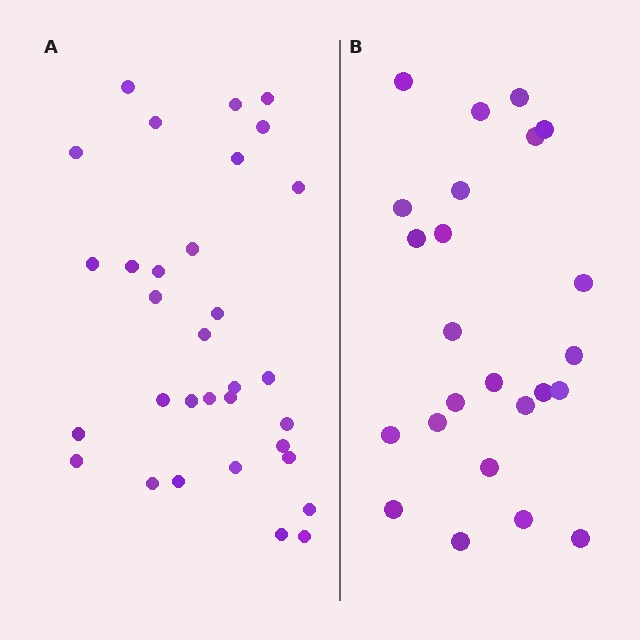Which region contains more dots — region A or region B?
Region A (the left region) has more dots.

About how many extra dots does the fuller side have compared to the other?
Region A has roughly 8 or so more dots than region B.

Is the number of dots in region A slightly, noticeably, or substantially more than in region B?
Region A has noticeably more, but not dramatically so. The ratio is roughly 1.3 to 1.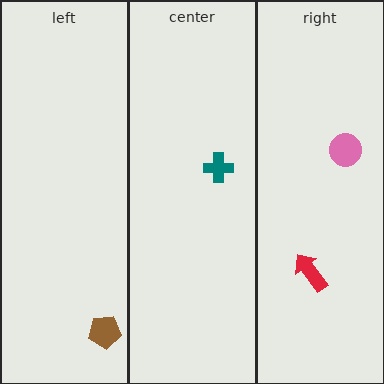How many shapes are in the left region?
1.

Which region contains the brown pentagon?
The left region.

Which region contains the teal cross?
The center region.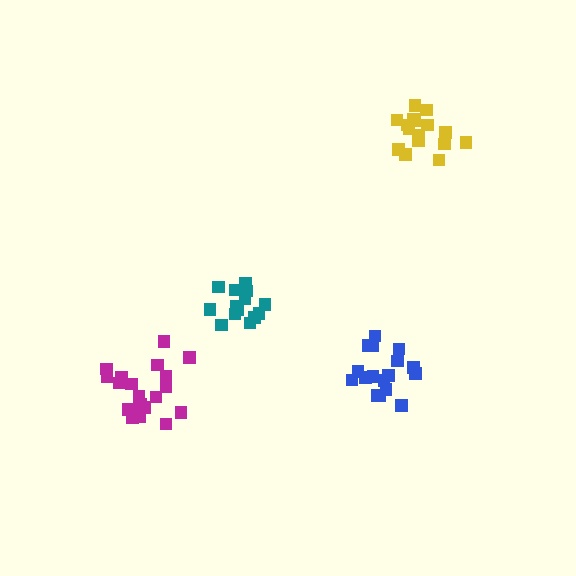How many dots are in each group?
Group 1: 19 dots, Group 2: 16 dots, Group 3: 17 dots, Group 4: 15 dots (67 total).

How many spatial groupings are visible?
There are 4 spatial groupings.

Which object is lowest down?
The magenta cluster is bottommost.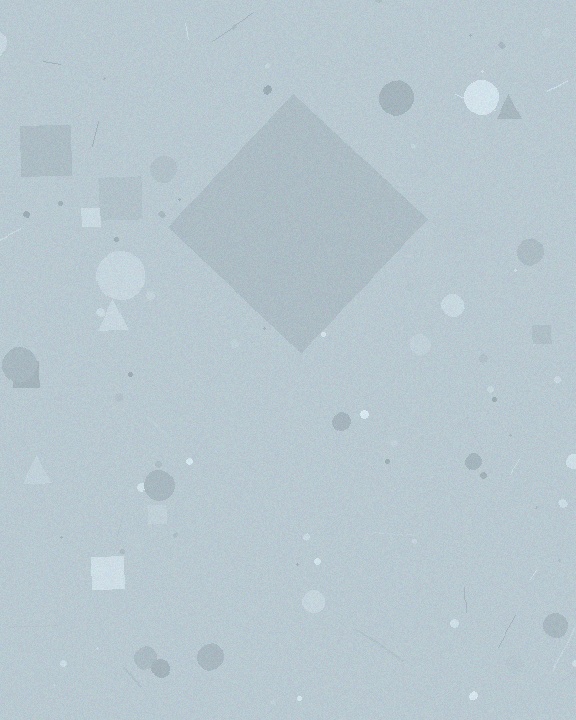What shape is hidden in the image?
A diamond is hidden in the image.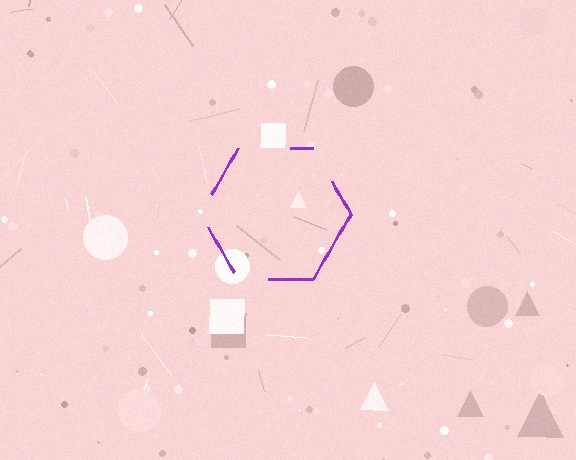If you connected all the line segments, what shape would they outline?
They would outline a hexagon.